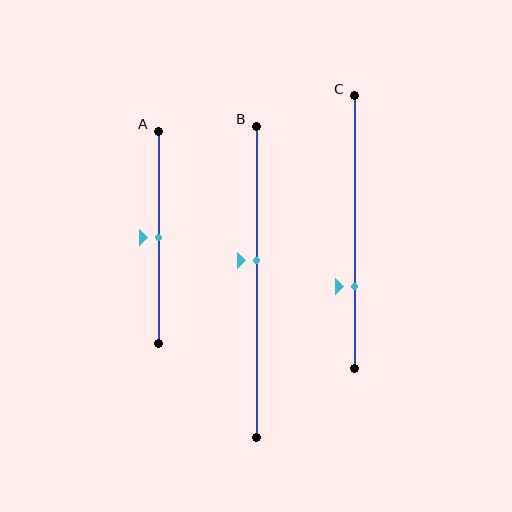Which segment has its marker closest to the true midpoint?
Segment A has its marker closest to the true midpoint.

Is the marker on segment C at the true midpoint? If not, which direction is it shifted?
No, the marker on segment C is shifted downward by about 20% of the segment length.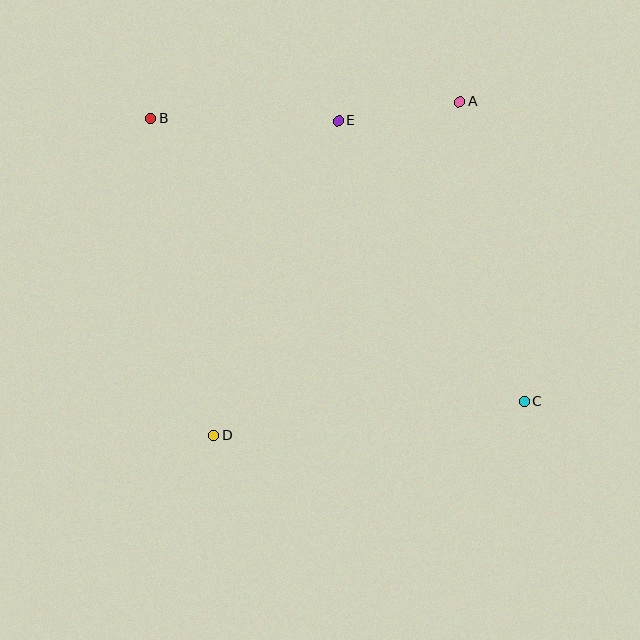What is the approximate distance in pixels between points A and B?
The distance between A and B is approximately 309 pixels.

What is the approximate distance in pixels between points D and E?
The distance between D and E is approximately 339 pixels.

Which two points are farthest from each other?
Points B and C are farthest from each other.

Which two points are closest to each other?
Points A and E are closest to each other.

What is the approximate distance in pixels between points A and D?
The distance between A and D is approximately 415 pixels.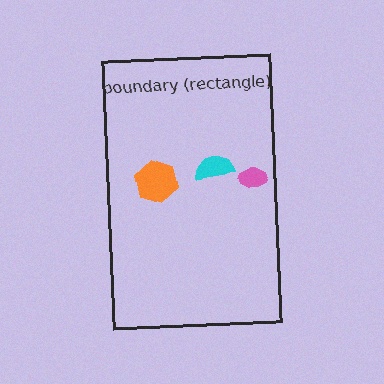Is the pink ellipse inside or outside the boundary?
Inside.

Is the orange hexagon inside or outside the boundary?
Inside.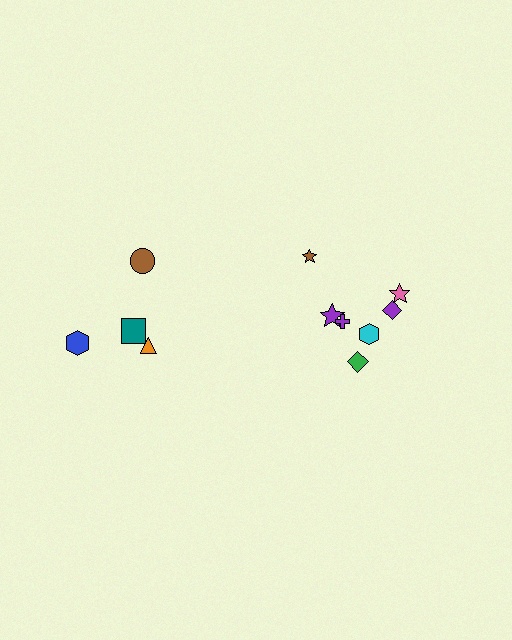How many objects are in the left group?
There are 4 objects.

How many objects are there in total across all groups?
There are 11 objects.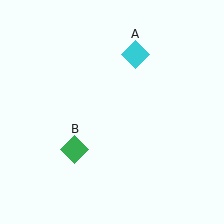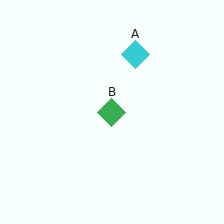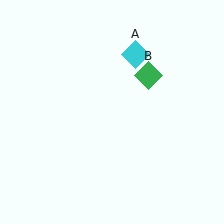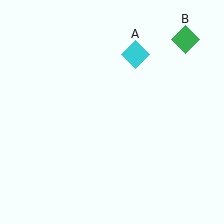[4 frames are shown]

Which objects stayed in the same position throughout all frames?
Cyan diamond (object A) remained stationary.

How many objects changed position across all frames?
1 object changed position: green diamond (object B).